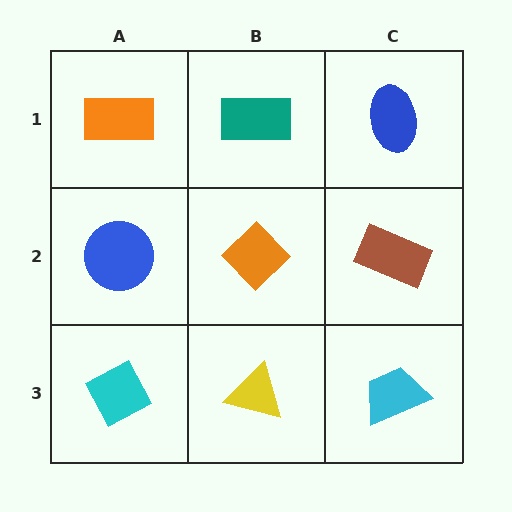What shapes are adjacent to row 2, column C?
A blue ellipse (row 1, column C), a cyan trapezoid (row 3, column C), an orange diamond (row 2, column B).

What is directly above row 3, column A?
A blue circle.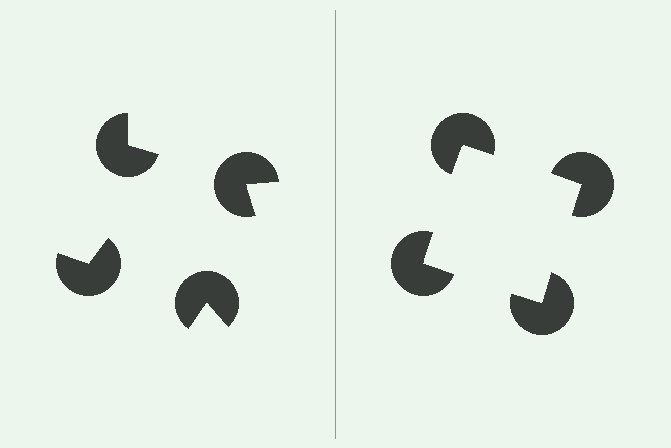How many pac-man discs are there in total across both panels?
8 — 4 on each side.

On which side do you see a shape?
An illusory square appears on the right side. On the left side the wedge cuts are rotated, so no coherent shape forms.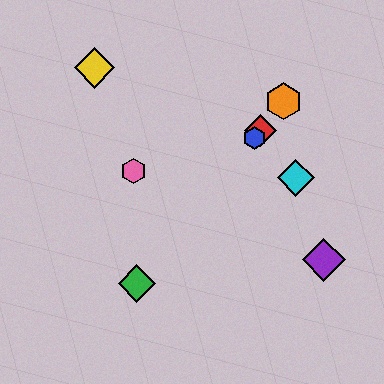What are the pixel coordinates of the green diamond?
The green diamond is at (137, 283).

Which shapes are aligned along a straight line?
The red diamond, the blue hexagon, the green diamond, the orange hexagon are aligned along a straight line.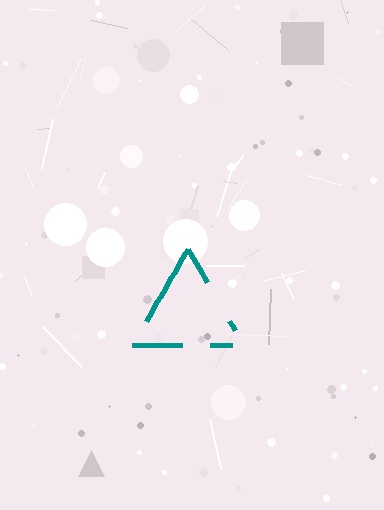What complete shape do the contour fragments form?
The contour fragments form a triangle.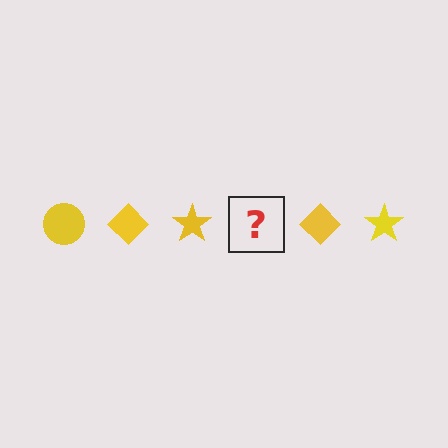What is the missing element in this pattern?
The missing element is a yellow circle.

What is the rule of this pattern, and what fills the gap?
The rule is that the pattern cycles through circle, diamond, star shapes in yellow. The gap should be filled with a yellow circle.